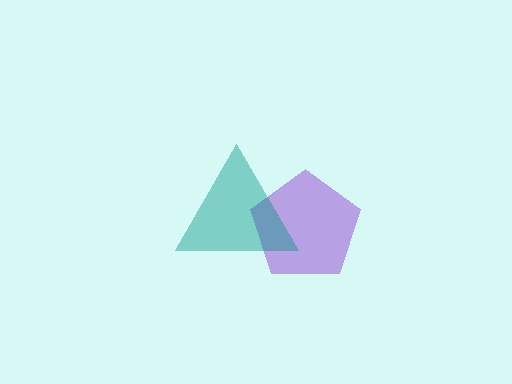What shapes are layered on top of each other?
The layered shapes are: a purple pentagon, a teal triangle.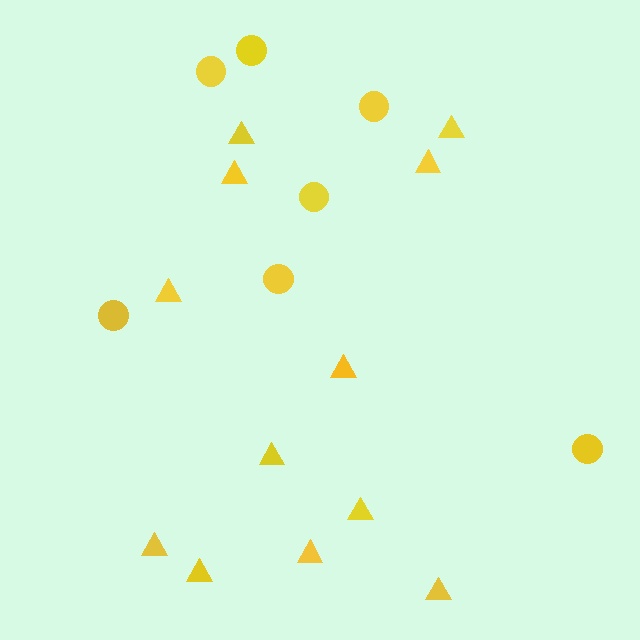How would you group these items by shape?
There are 2 groups: one group of triangles (12) and one group of circles (7).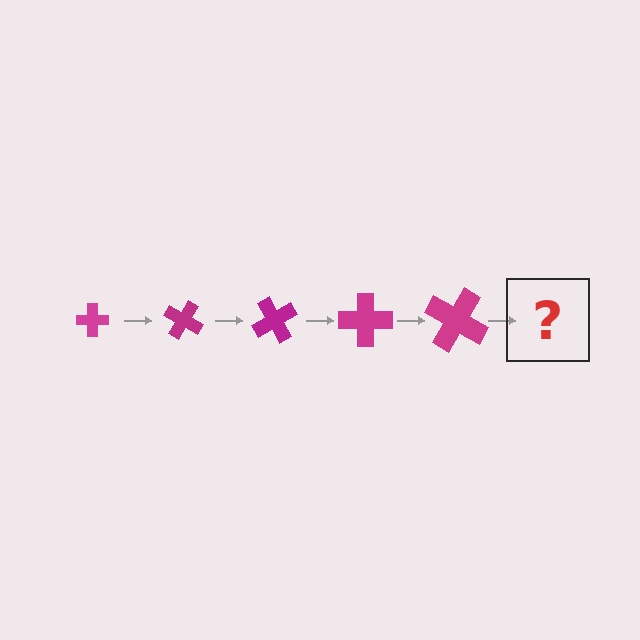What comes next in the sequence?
The next element should be a cross, larger than the previous one and rotated 150 degrees from the start.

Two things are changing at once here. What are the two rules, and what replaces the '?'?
The two rules are that the cross grows larger each step and it rotates 30 degrees each step. The '?' should be a cross, larger than the previous one and rotated 150 degrees from the start.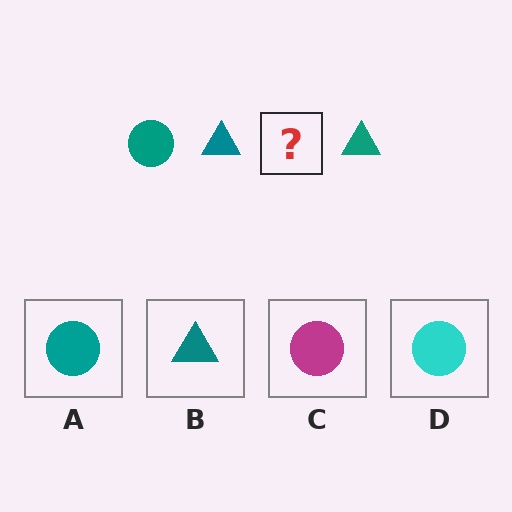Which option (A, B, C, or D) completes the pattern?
A.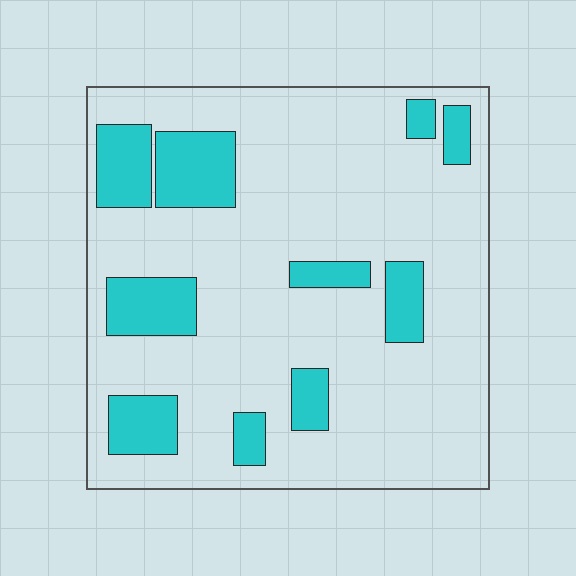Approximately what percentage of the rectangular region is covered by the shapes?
Approximately 20%.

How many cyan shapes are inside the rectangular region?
10.